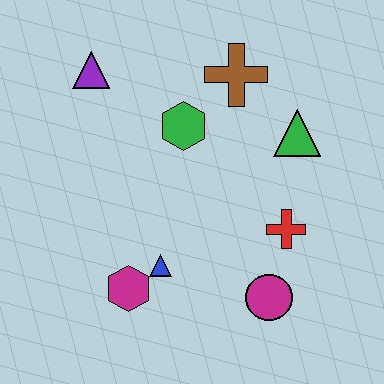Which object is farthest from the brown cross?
The magenta hexagon is farthest from the brown cross.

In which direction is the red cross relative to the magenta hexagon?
The red cross is to the right of the magenta hexagon.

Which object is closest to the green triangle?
The brown cross is closest to the green triangle.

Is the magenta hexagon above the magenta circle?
Yes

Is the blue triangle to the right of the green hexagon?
No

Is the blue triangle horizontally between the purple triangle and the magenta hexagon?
No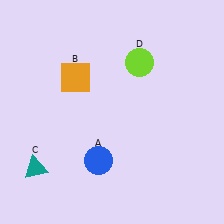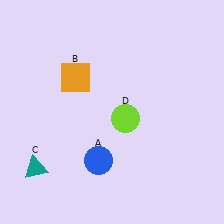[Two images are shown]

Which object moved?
The lime circle (D) moved down.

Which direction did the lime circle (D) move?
The lime circle (D) moved down.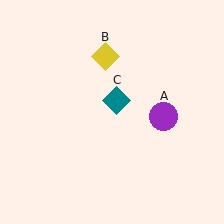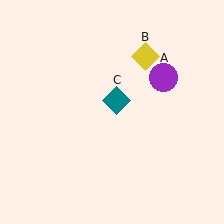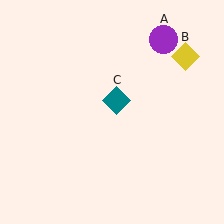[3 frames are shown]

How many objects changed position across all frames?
2 objects changed position: purple circle (object A), yellow diamond (object B).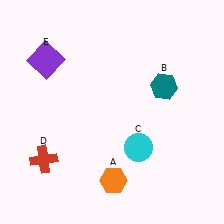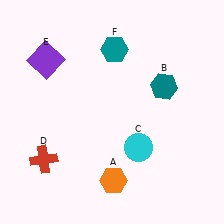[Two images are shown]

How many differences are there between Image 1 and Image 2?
There is 1 difference between the two images.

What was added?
A teal hexagon (F) was added in Image 2.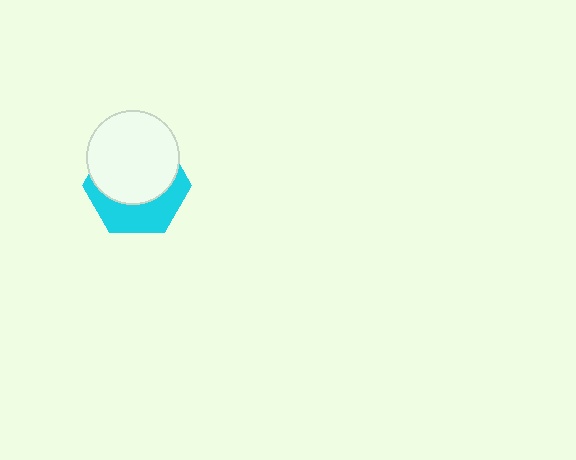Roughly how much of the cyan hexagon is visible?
A small part of it is visible (roughly 40%).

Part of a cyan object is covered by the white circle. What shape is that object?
It is a hexagon.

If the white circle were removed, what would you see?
You would see the complete cyan hexagon.